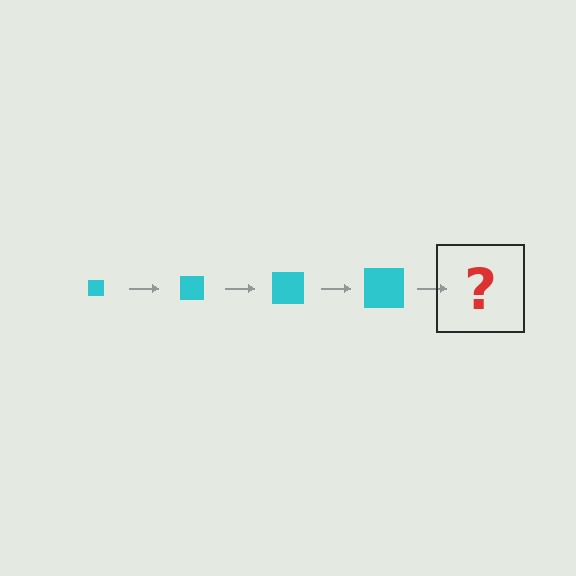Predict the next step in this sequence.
The next step is a cyan square, larger than the previous one.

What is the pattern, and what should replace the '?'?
The pattern is that the square gets progressively larger each step. The '?' should be a cyan square, larger than the previous one.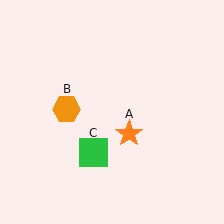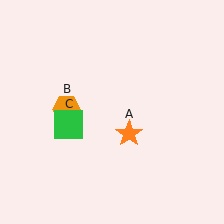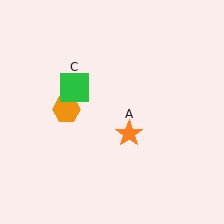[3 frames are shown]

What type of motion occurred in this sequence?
The green square (object C) rotated clockwise around the center of the scene.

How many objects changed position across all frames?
1 object changed position: green square (object C).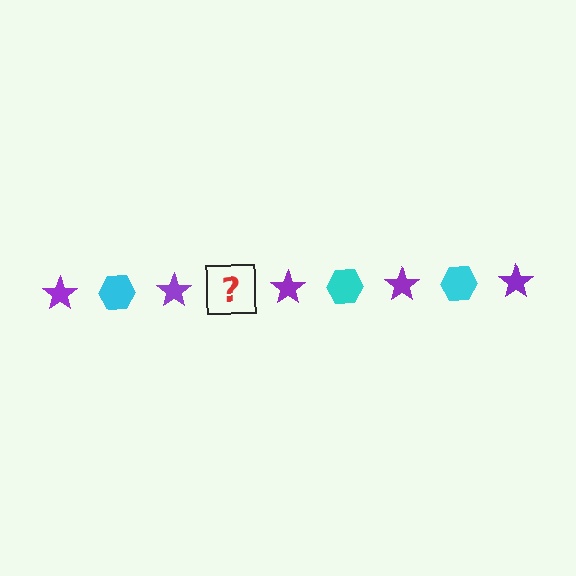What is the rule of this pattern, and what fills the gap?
The rule is that the pattern alternates between purple star and cyan hexagon. The gap should be filled with a cyan hexagon.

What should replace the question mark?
The question mark should be replaced with a cyan hexagon.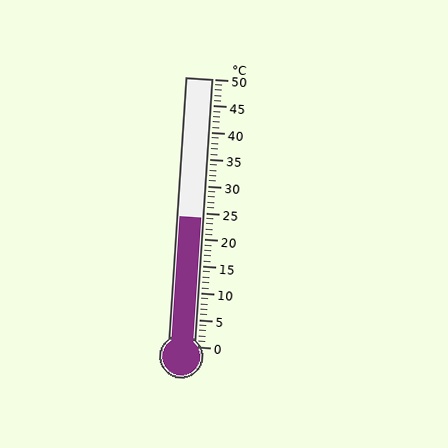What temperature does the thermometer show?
The thermometer shows approximately 24°C.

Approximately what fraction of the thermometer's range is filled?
The thermometer is filled to approximately 50% of its range.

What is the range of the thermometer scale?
The thermometer scale ranges from 0°C to 50°C.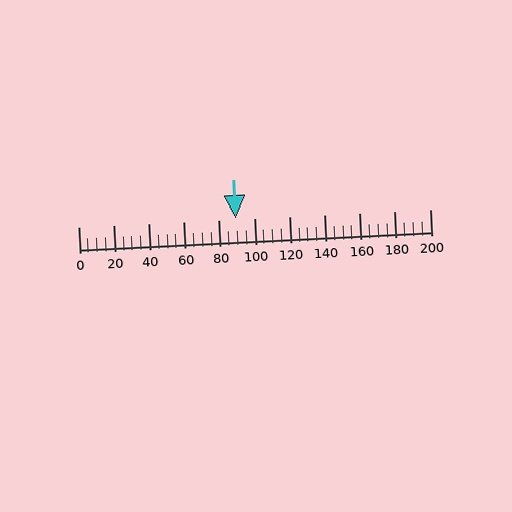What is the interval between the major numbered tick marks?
The major tick marks are spaced 20 units apart.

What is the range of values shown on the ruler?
The ruler shows values from 0 to 200.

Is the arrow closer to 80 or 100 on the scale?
The arrow is closer to 80.